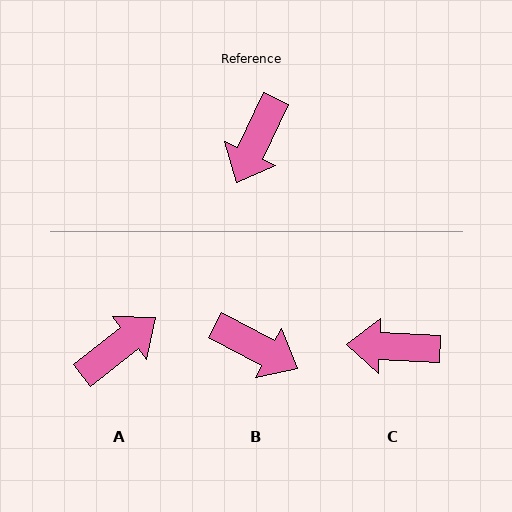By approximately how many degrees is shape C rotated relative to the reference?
Approximately 68 degrees clockwise.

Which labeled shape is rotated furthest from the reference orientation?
A, about 154 degrees away.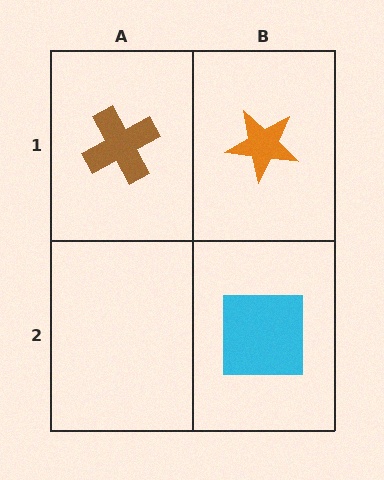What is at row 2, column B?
A cyan square.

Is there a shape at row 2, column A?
No, that cell is empty.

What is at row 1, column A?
A brown cross.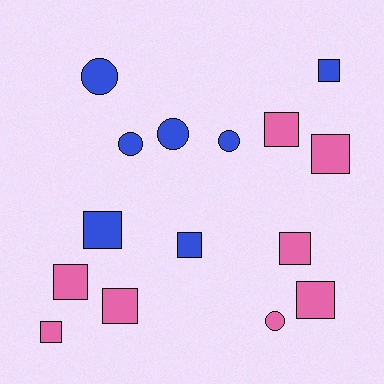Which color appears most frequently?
Pink, with 8 objects.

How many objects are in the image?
There are 15 objects.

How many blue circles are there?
There are 4 blue circles.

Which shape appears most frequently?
Square, with 10 objects.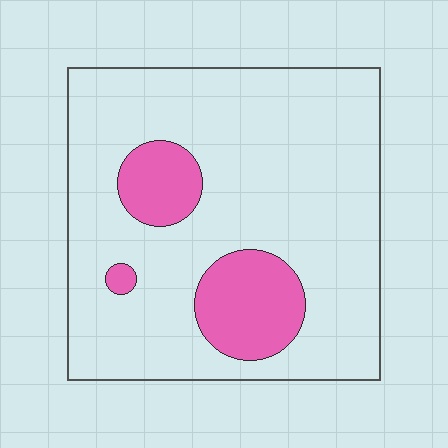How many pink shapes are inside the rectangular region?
3.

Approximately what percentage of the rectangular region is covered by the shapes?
Approximately 15%.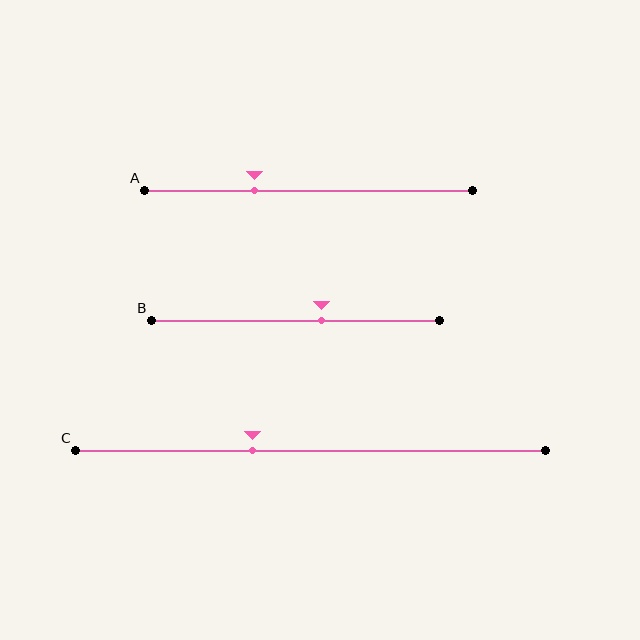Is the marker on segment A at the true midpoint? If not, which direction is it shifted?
No, the marker on segment A is shifted to the left by about 17% of the segment length.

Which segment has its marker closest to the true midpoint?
Segment B has its marker closest to the true midpoint.